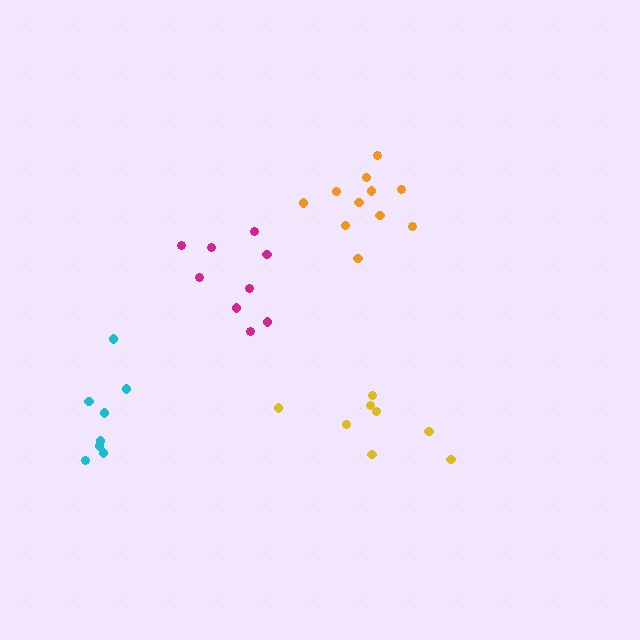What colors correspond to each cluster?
The clusters are colored: cyan, magenta, yellow, orange.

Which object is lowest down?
The yellow cluster is bottommost.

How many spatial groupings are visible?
There are 4 spatial groupings.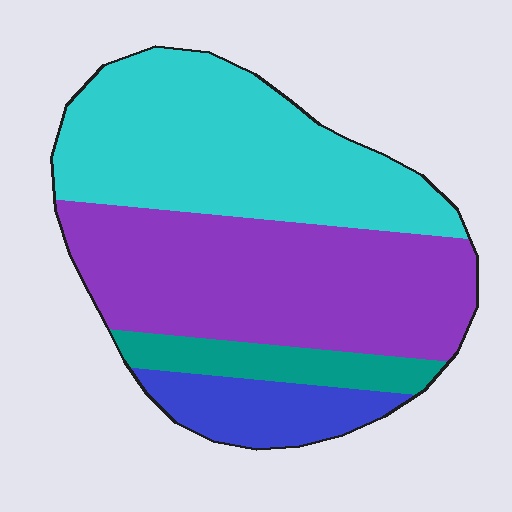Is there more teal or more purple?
Purple.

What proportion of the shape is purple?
Purple covers about 40% of the shape.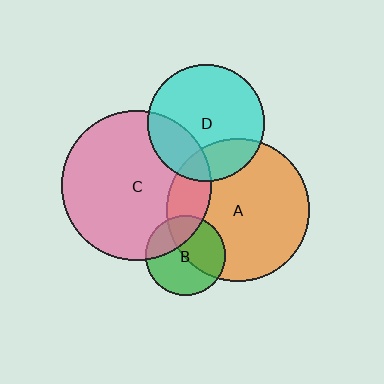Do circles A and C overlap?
Yes.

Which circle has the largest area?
Circle C (pink).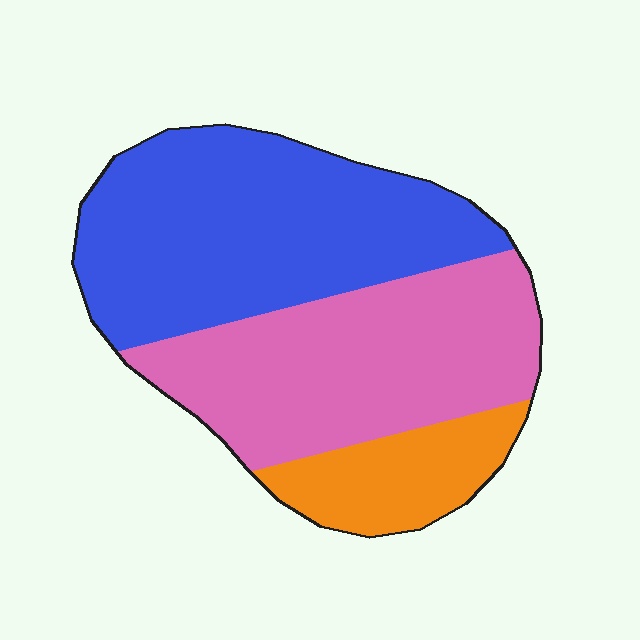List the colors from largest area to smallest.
From largest to smallest: blue, pink, orange.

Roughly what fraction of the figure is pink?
Pink covers around 40% of the figure.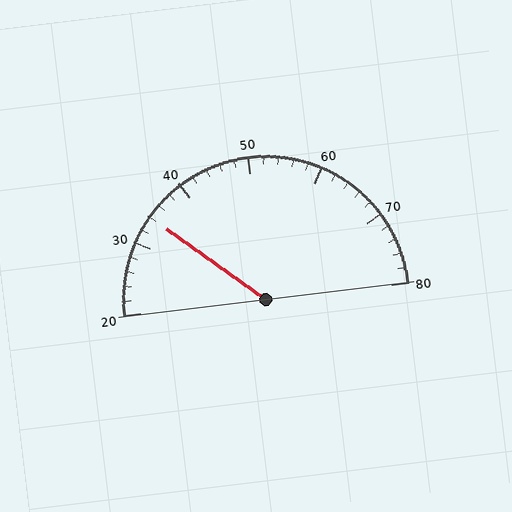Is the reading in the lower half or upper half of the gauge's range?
The reading is in the lower half of the range (20 to 80).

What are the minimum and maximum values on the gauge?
The gauge ranges from 20 to 80.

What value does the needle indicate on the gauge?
The needle indicates approximately 34.